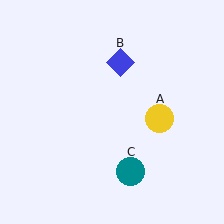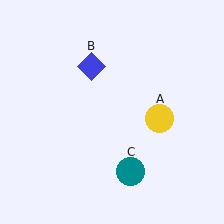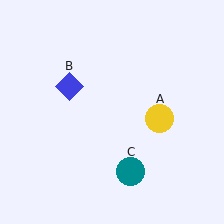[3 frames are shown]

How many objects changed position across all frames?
1 object changed position: blue diamond (object B).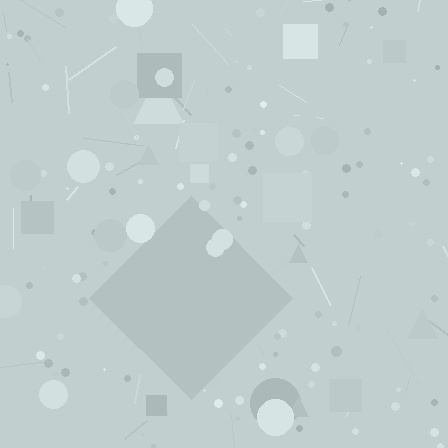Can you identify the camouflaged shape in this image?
The camouflaged shape is a diamond.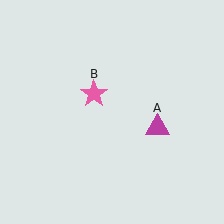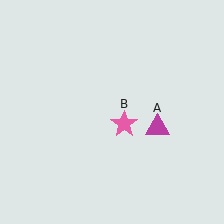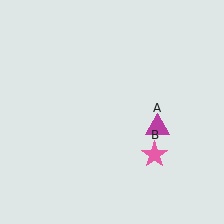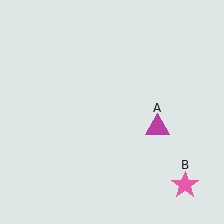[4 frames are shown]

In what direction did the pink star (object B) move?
The pink star (object B) moved down and to the right.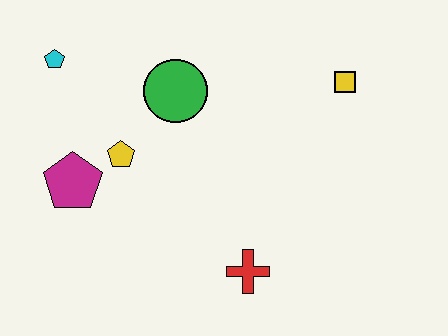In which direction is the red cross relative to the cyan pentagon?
The red cross is below the cyan pentagon.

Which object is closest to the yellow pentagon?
The magenta pentagon is closest to the yellow pentagon.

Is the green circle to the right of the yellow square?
No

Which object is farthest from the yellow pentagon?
The yellow square is farthest from the yellow pentagon.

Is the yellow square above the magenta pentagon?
Yes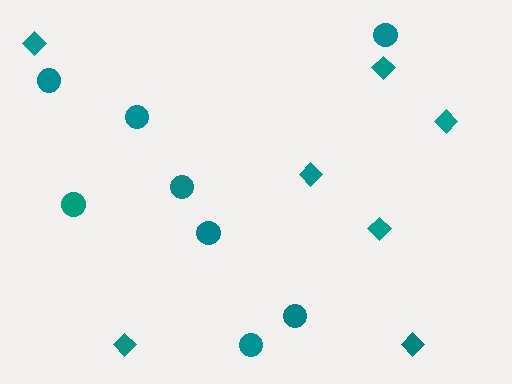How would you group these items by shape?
There are 2 groups: one group of circles (8) and one group of diamonds (7).